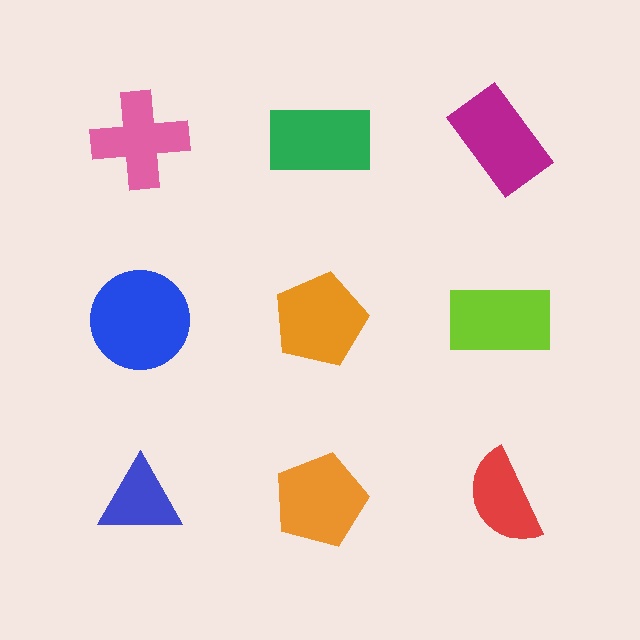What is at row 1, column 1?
A pink cross.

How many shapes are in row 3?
3 shapes.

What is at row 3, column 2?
An orange pentagon.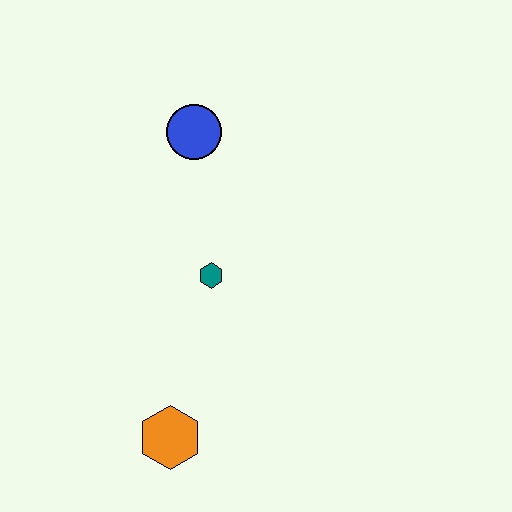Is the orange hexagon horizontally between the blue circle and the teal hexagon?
No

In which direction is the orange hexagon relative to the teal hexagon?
The orange hexagon is below the teal hexagon.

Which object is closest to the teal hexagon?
The blue circle is closest to the teal hexagon.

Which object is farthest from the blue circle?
The orange hexagon is farthest from the blue circle.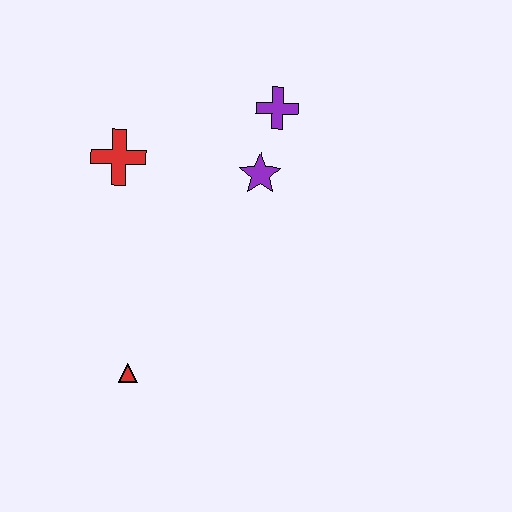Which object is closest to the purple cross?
The purple star is closest to the purple cross.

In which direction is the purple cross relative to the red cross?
The purple cross is to the right of the red cross.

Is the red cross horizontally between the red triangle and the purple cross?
No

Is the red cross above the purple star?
Yes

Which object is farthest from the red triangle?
The purple cross is farthest from the red triangle.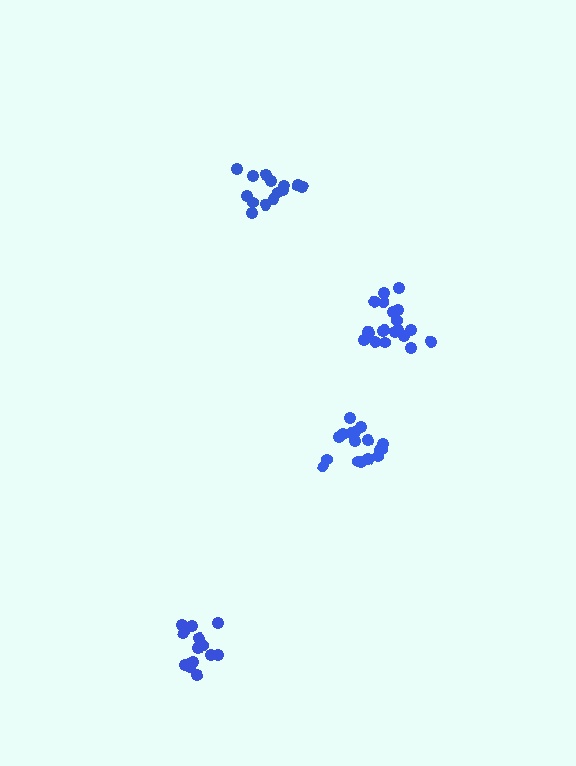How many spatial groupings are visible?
There are 4 spatial groupings.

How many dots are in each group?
Group 1: 20 dots, Group 2: 14 dots, Group 3: 17 dots, Group 4: 14 dots (65 total).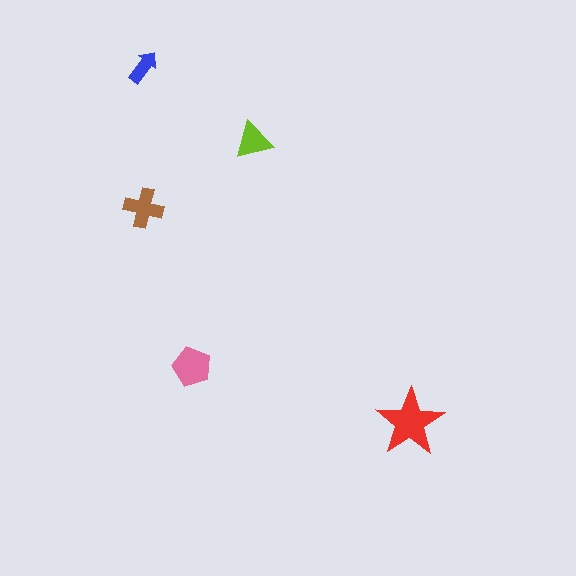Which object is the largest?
The red star.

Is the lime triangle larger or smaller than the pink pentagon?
Smaller.